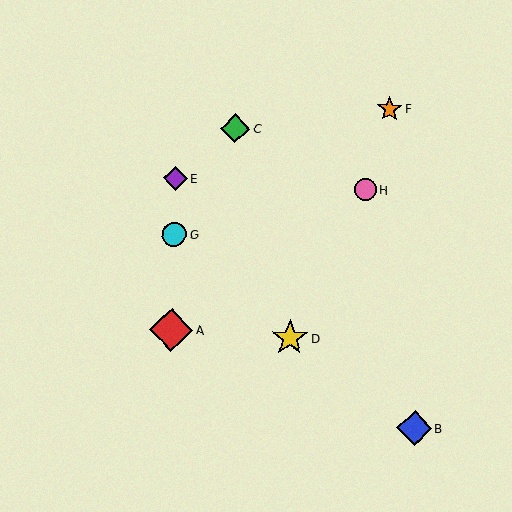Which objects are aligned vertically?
Objects A, E, G are aligned vertically.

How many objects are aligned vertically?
3 objects (A, E, G) are aligned vertically.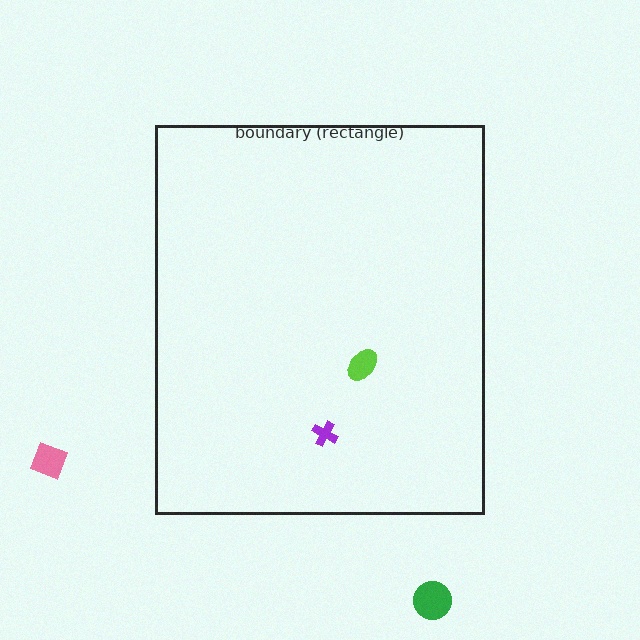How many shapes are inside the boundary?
2 inside, 2 outside.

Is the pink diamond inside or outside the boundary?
Outside.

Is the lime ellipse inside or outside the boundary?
Inside.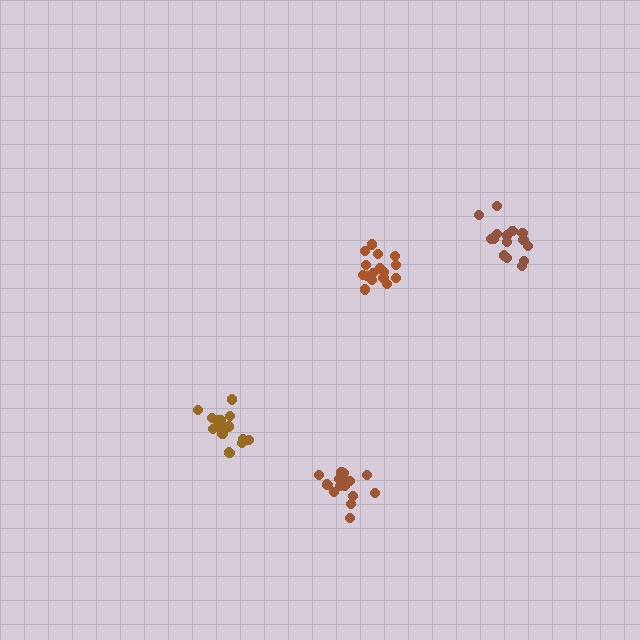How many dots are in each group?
Group 1: 15 dots, Group 2: 17 dots, Group 3: 19 dots, Group 4: 18 dots (69 total).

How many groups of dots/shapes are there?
There are 4 groups.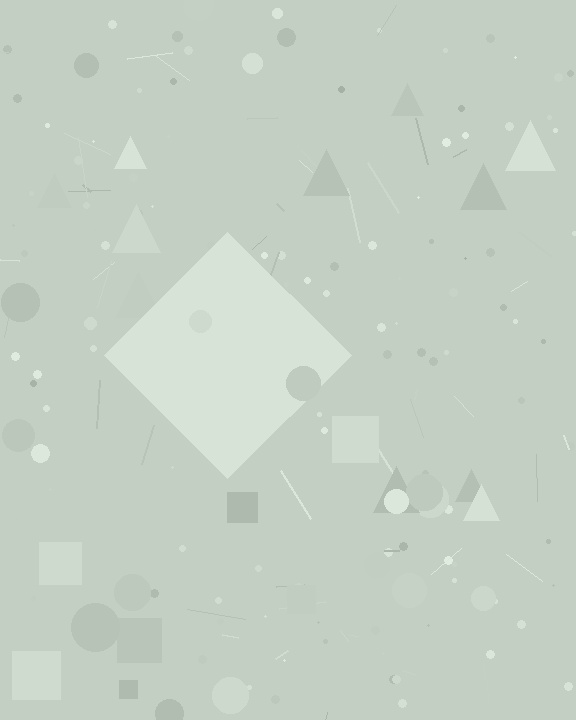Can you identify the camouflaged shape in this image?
The camouflaged shape is a diamond.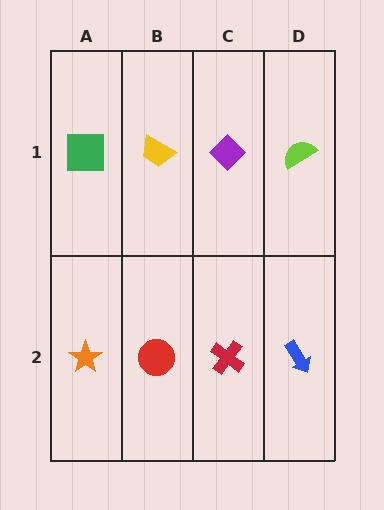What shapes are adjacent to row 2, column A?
A green square (row 1, column A), a red circle (row 2, column B).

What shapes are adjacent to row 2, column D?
A lime semicircle (row 1, column D), a red cross (row 2, column C).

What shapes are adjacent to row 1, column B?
A red circle (row 2, column B), a green square (row 1, column A), a purple diamond (row 1, column C).